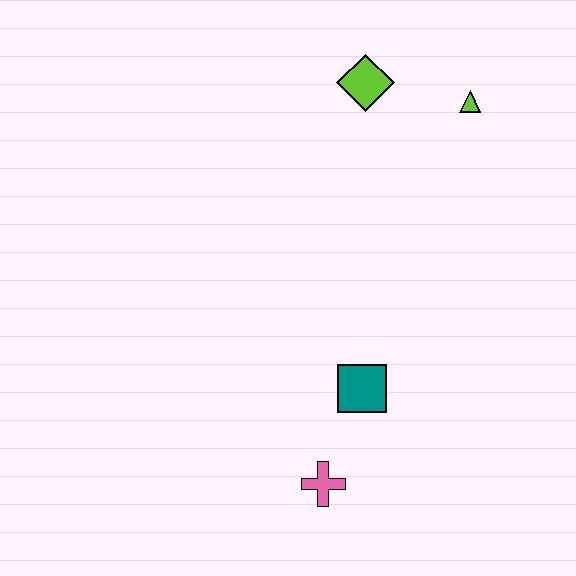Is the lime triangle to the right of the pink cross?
Yes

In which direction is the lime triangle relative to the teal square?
The lime triangle is above the teal square.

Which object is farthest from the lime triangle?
The pink cross is farthest from the lime triangle.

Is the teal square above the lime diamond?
No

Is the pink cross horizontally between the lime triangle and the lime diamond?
No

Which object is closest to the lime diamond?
The lime triangle is closest to the lime diamond.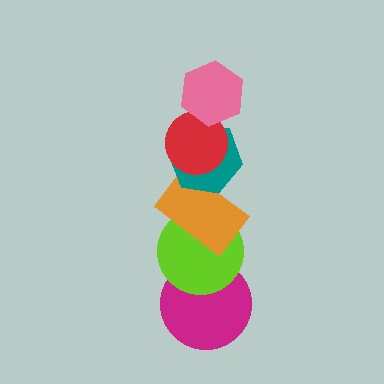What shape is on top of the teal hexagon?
The red circle is on top of the teal hexagon.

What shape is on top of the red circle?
The pink hexagon is on top of the red circle.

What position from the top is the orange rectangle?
The orange rectangle is 4th from the top.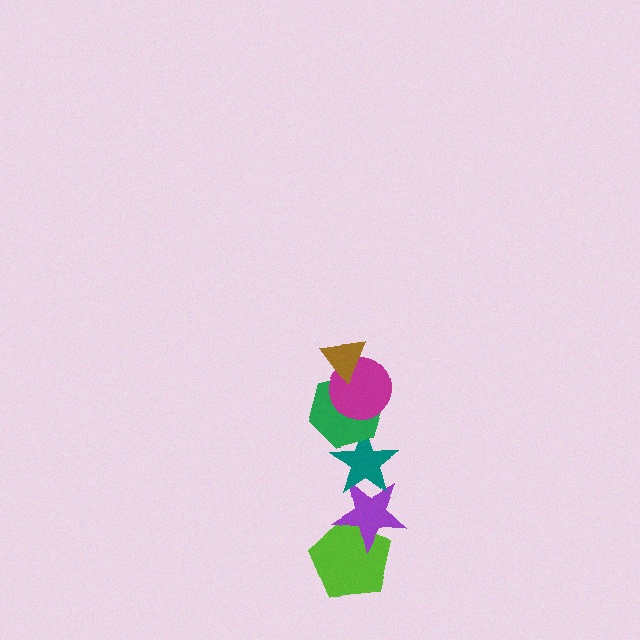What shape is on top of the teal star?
The green hexagon is on top of the teal star.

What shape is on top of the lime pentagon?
The purple star is on top of the lime pentagon.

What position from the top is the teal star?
The teal star is 4th from the top.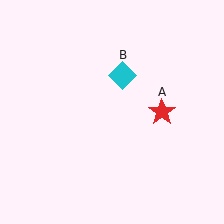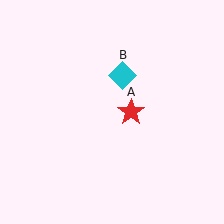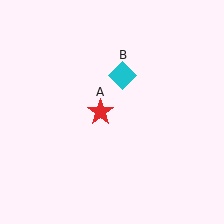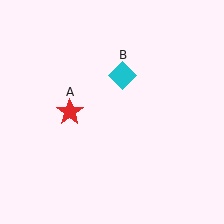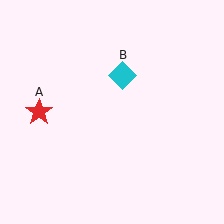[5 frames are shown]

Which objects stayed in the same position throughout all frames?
Cyan diamond (object B) remained stationary.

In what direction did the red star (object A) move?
The red star (object A) moved left.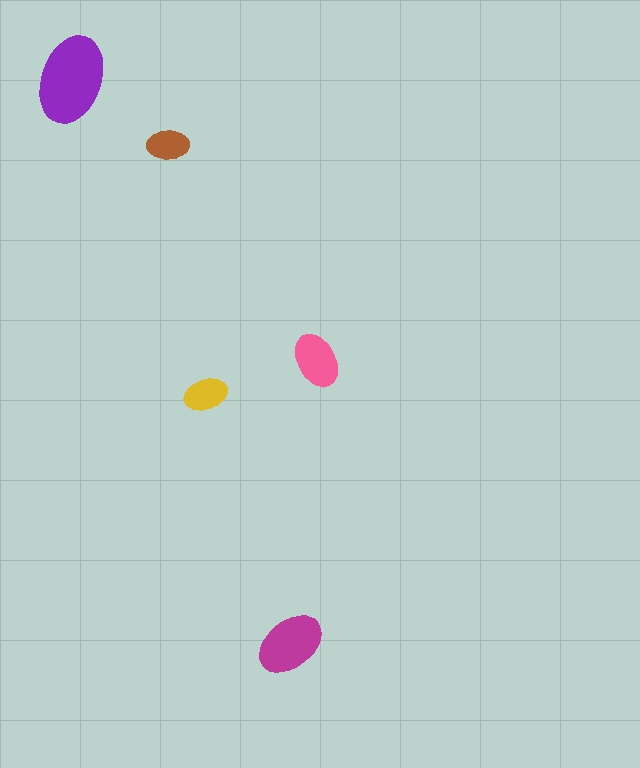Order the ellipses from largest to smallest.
the purple one, the magenta one, the pink one, the yellow one, the brown one.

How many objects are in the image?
There are 5 objects in the image.